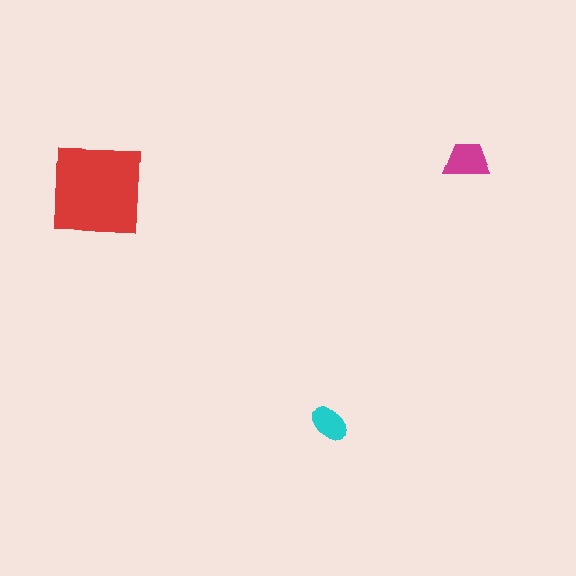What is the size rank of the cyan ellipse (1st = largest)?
3rd.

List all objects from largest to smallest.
The red square, the magenta trapezoid, the cyan ellipse.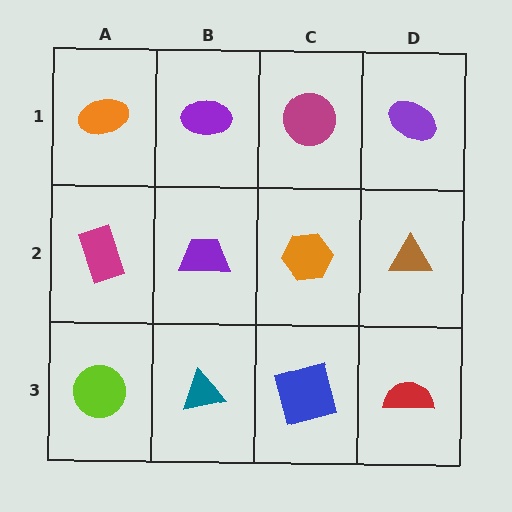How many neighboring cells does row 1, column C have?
3.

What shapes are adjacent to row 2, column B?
A purple ellipse (row 1, column B), a teal triangle (row 3, column B), a magenta rectangle (row 2, column A), an orange hexagon (row 2, column C).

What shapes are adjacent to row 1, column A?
A magenta rectangle (row 2, column A), a purple ellipse (row 1, column B).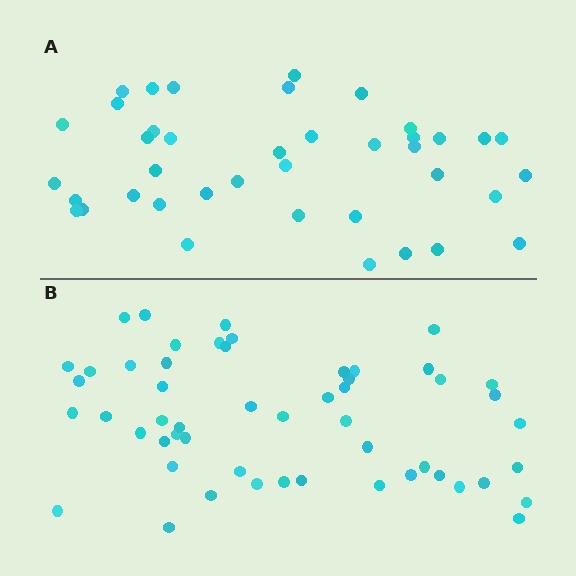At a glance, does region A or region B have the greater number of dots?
Region B (the bottom region) has more dots.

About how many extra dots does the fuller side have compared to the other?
Region B has approximately 15 more dots than region A.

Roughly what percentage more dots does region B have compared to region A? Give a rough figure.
About 30% more.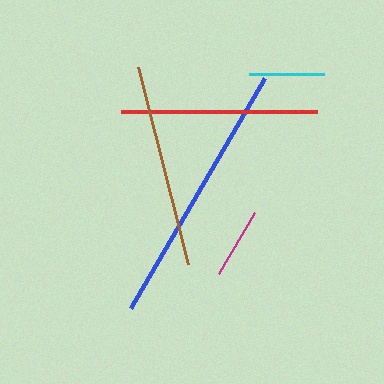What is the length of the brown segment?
The brown segment is approximately 203 pixels long.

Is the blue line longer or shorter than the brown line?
The blue line is longer than the brown line.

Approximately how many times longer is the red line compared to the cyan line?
The red line is approximately 2.6 times the length of the cyan line.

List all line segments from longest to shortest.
From longest to shortest: blue, brown, red, cyan, magenta.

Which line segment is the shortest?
The magenta line is the shortest at approximately 71 pixels.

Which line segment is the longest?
The blue line is the longest at approximately 267 pixels.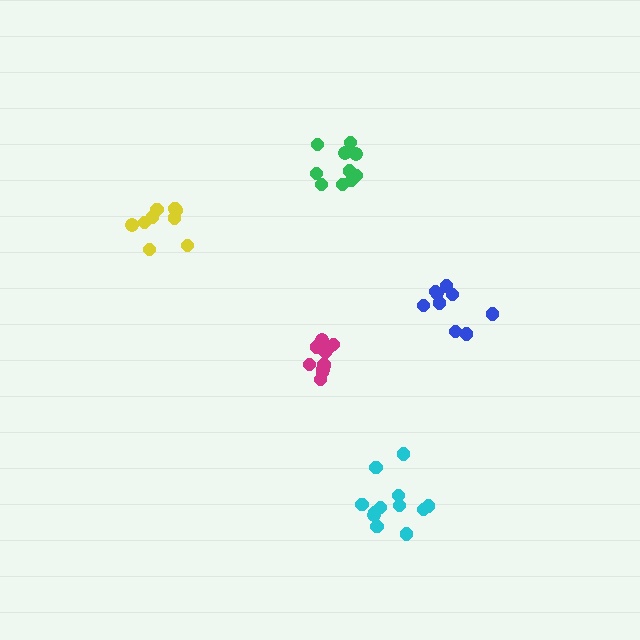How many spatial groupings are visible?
There are 5 spatial groupings.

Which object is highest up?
The green cluster is topmost.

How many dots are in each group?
Group 1: 10 dots, Group 2: 9 dots, Group 3: 9 dots, Group 4: 11 dots, Group 5: 12 dots (51 total).